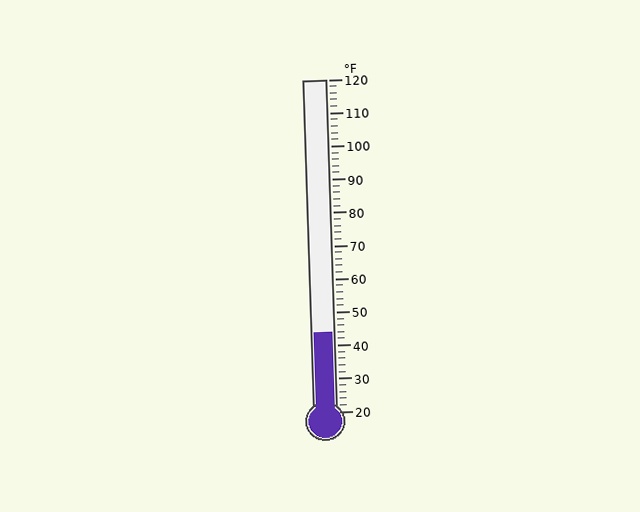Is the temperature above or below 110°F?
The temperature is below 110°F.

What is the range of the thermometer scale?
The thermometer scale ranges from 20°F to 120°F.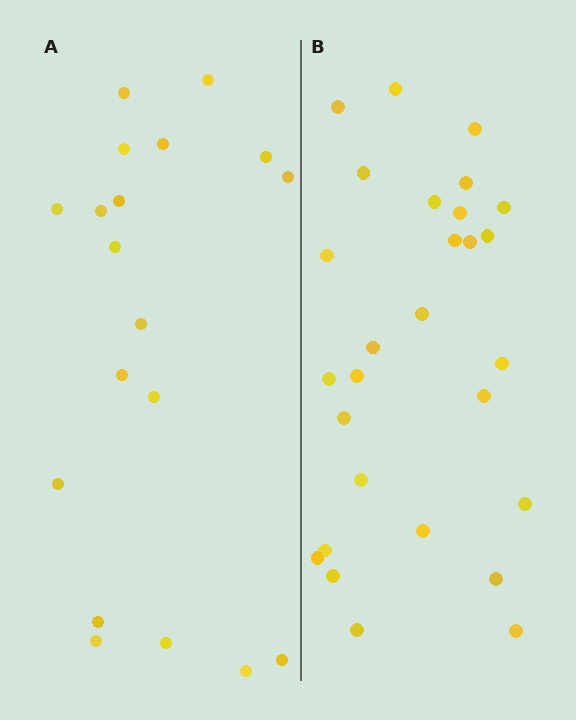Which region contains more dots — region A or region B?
Region B (the right region) has more dots.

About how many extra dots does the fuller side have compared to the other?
Region B has roughly 8 or so more dots than region A.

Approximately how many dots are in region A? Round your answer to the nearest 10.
About 20 dots. (The exact count is 19, which rounds to 20.)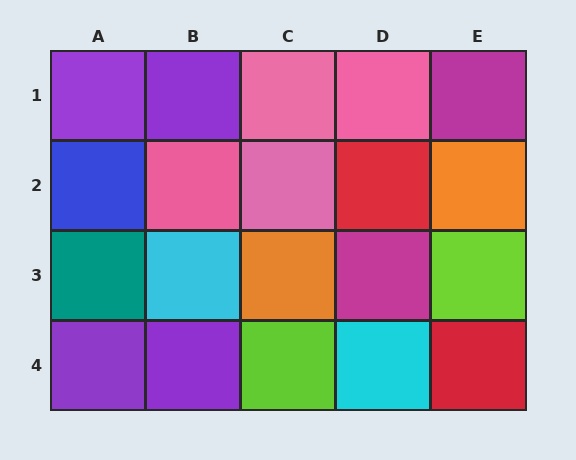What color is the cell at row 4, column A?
Purple.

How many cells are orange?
2 cells are orange.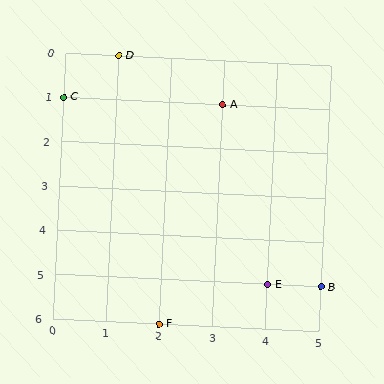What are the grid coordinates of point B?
Point B is at grid coordinates (5, 5).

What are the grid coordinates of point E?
Point E is at grid coordinates (4, 5).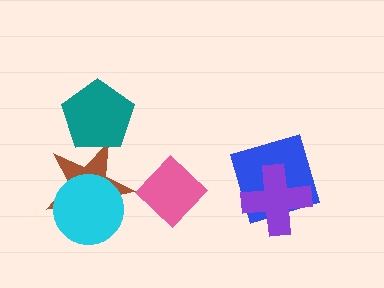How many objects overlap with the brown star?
2 objects overlap with the brown star.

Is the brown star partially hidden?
Yes, it is partially covered by another shape.